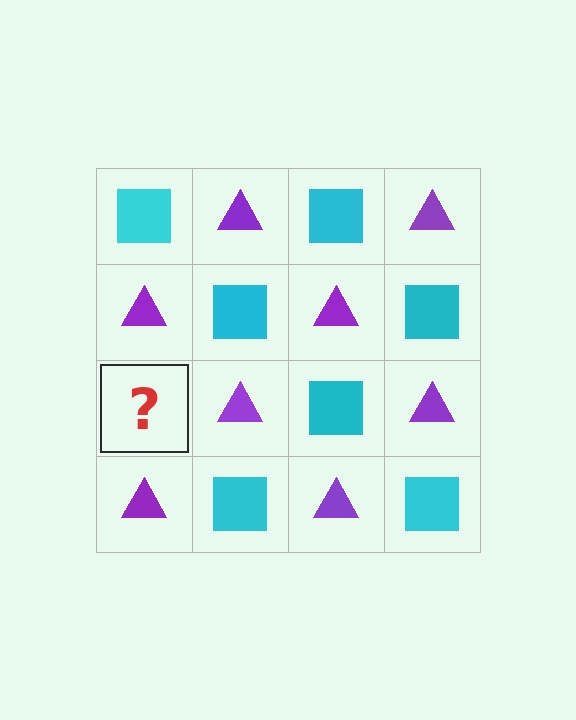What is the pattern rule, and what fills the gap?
The rule is that it alternates cyan square and purple triangle in a checkerboard pattern. The gap should be filled with a cyan square.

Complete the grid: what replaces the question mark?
The question mark should be replaced with a cyan square.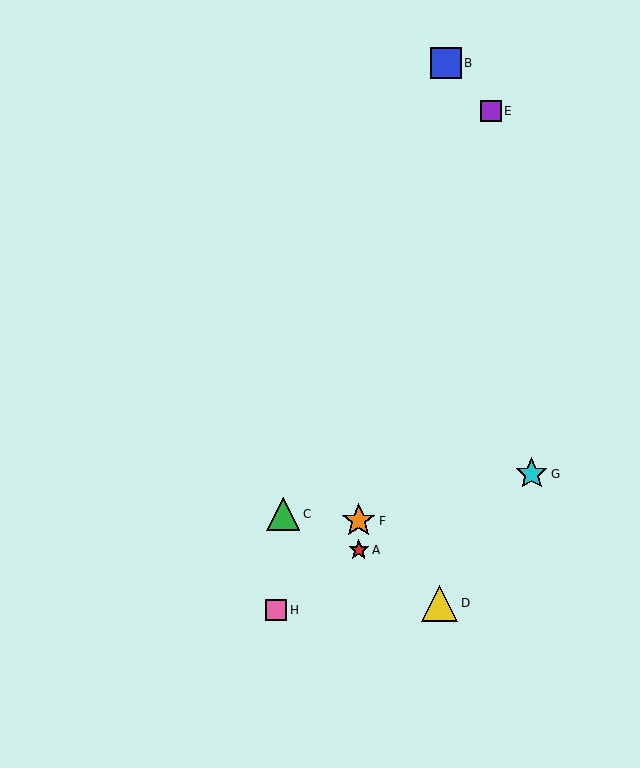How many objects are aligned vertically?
2 objects (A, F) are aligned vertically.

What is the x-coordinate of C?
Object C is at x≈283.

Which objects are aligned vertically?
Objects A, F are aligned vertically.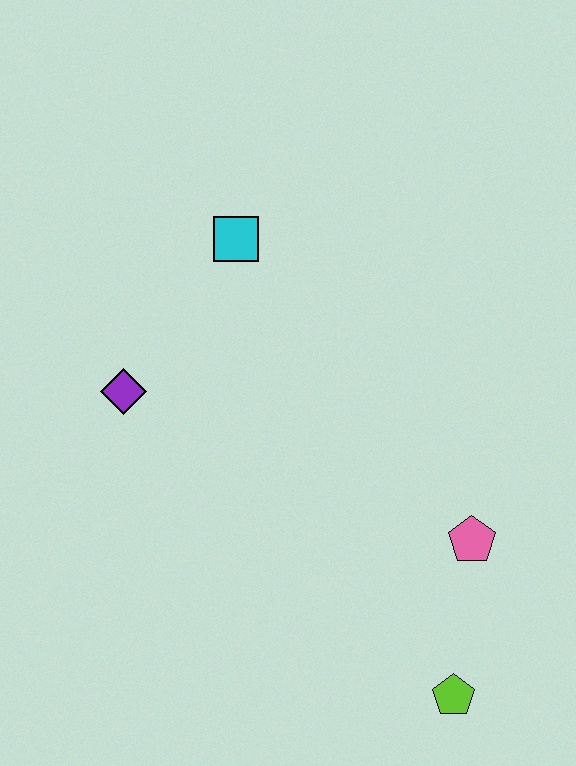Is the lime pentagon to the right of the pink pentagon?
No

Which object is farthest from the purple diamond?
The lime pentagon is farthest from the purple diamond.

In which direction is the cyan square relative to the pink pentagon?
The cyan square is above the pink pentagon.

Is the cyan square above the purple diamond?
Yes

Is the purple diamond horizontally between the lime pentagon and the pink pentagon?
No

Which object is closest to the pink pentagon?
The lime pentagon is closest to the pink pentagon.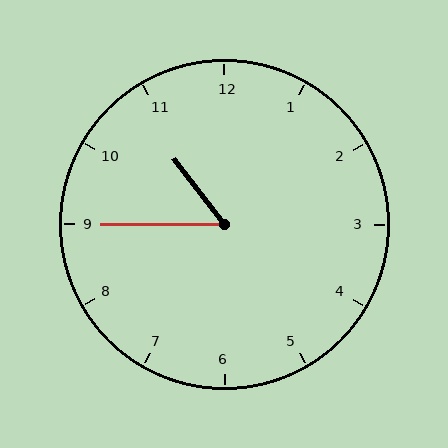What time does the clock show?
10:45.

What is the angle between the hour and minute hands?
Approximately 52 degrees.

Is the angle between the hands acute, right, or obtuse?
It is acute.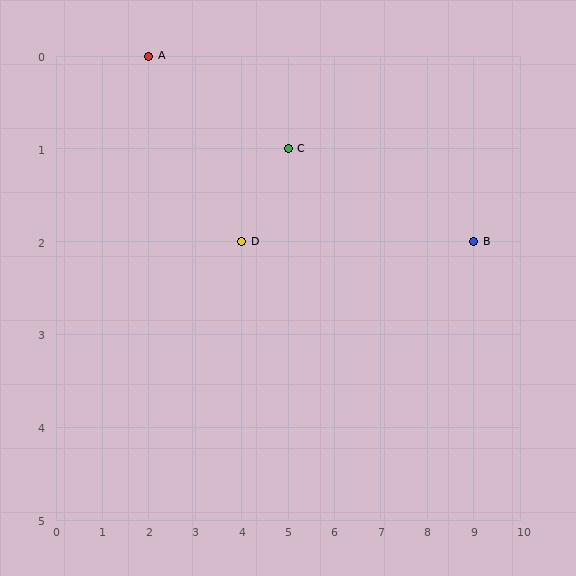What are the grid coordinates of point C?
Point C is at grid coordinates (5, 1).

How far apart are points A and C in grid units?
Points A and C are 3 columns and 1 row apart (about 3.2 grid units diagonally).